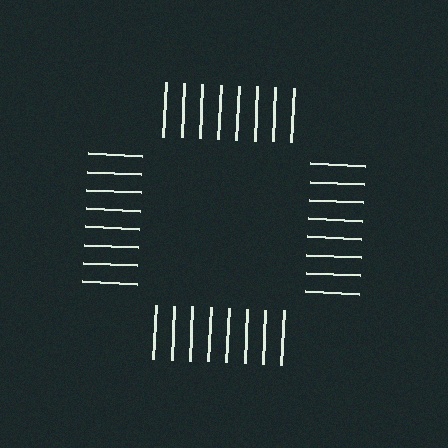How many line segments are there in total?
32 — 8 along each of the 4 edges.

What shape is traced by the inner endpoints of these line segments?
An illusory square — the line segments terminate on its edges but no continuous stroke is drawn.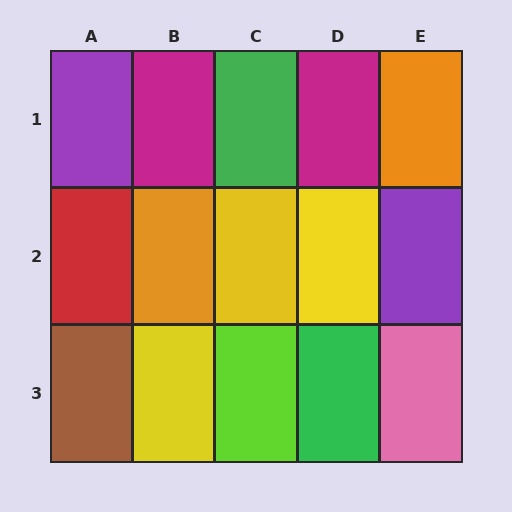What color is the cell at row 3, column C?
Lime.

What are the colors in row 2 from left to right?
Red, orange, yellow, yellow, purple.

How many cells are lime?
1 cell is lime.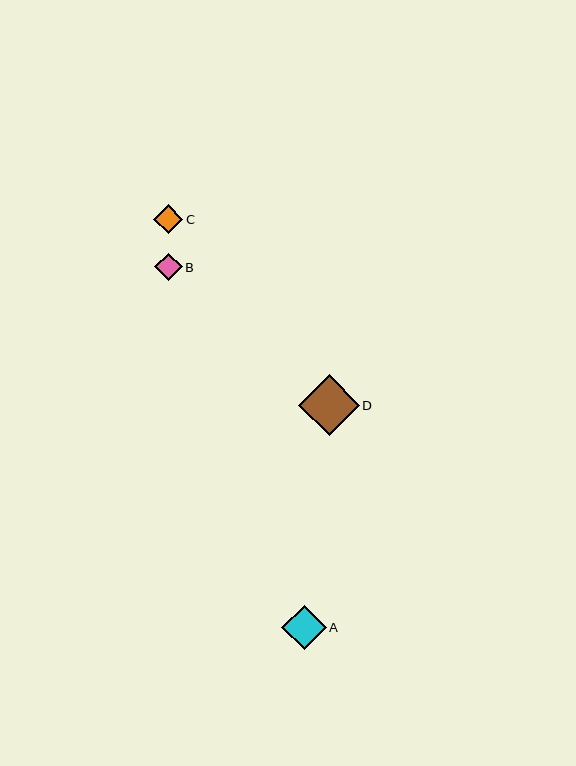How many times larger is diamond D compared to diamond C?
Diamond D is approximately 2.1 times the size of diamond C.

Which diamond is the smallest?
Diamond B is the smallest with a size of approximately 28 pixels.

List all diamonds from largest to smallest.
From largest to smallest: D, A, C, B.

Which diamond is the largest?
Diamond D is the largest with a size of approximately 60 pixels.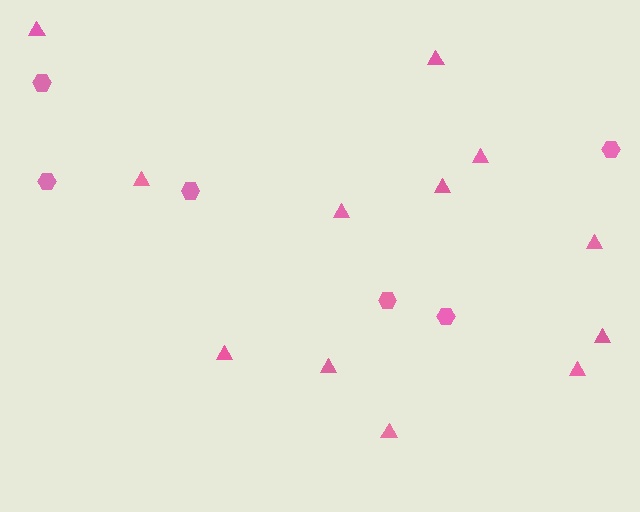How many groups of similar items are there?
There are 2 groups: one group of triangles (12) and one group of hexagons (6).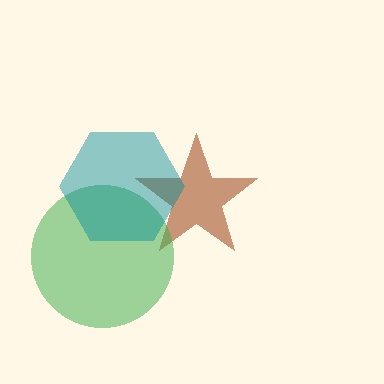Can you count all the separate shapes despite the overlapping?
Yes, there are 3 separate shapes.